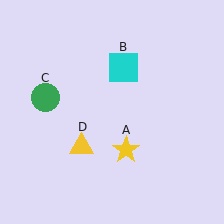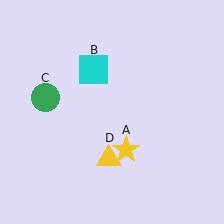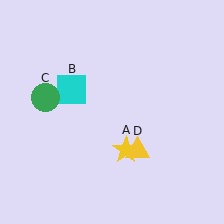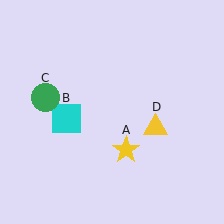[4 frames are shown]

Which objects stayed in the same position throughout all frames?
Yellow star (object A) and green circle (object C) remained stationary.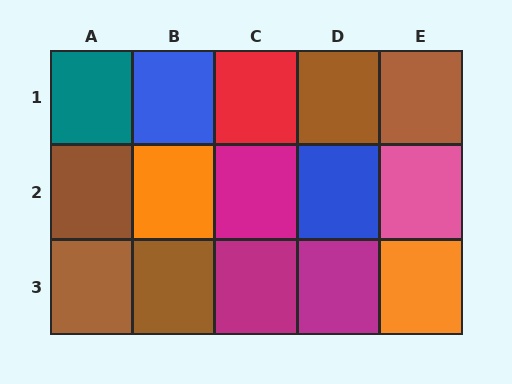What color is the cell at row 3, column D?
Magenta.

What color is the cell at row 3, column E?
Orange.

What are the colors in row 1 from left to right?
Teal, blue, red, brown, brown.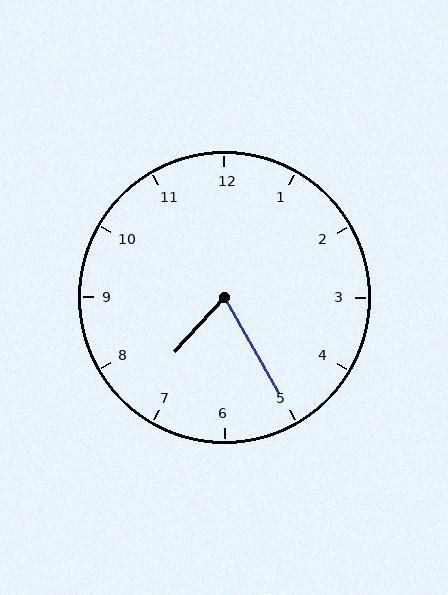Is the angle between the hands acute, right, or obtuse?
It is acute.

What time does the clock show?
7:25.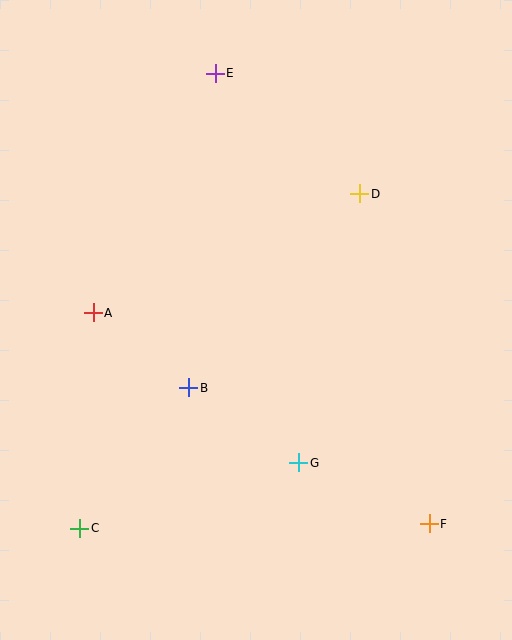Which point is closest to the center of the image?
Point B at (189, 388) is closest to the center.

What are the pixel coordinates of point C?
Point C is at (80, 528).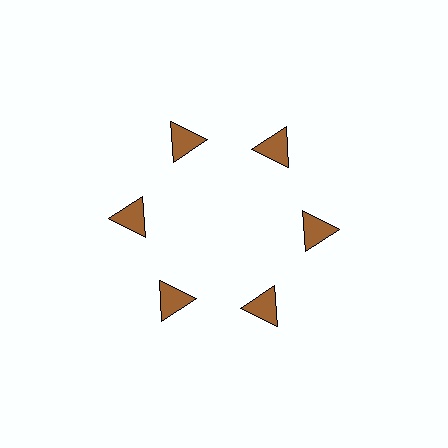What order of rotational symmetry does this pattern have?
This pattern has 6-fold rotational symmetry.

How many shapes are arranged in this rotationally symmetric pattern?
There are 6 shapes, arranged in 6 groups of 1.